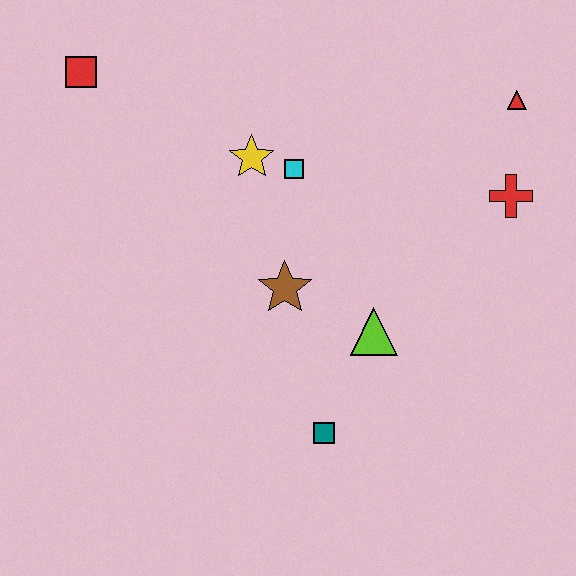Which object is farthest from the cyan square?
The teal square is farthest from the cyan square.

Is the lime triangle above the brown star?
No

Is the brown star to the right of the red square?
Yes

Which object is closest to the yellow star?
The cyan square is closest to the yellow star.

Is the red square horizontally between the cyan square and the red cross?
No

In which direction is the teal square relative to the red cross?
The teal square is below the red cross.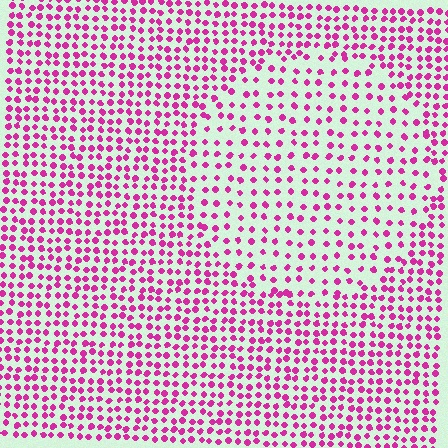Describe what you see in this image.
The image contains small magenta elements arranged at two different densities. A circle-shaped region is visible where the elements are less densely packed than the surrounding area.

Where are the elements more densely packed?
The elements are more densely packed outside the circle boundary.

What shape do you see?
I see a circle.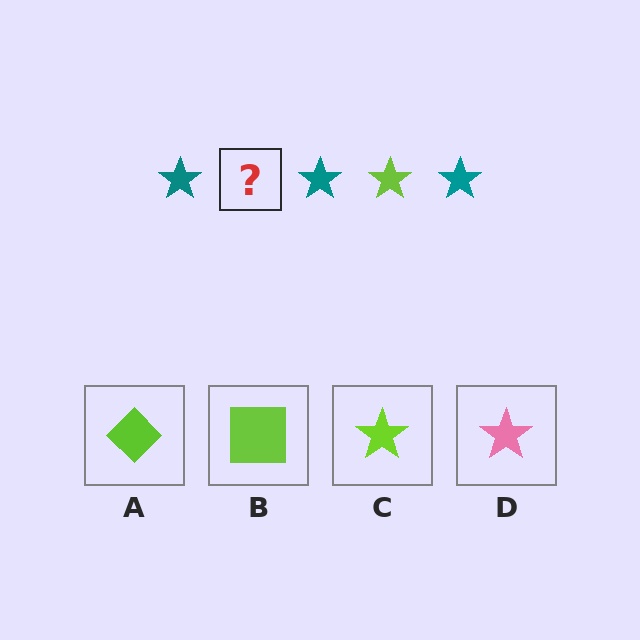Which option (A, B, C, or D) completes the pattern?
C.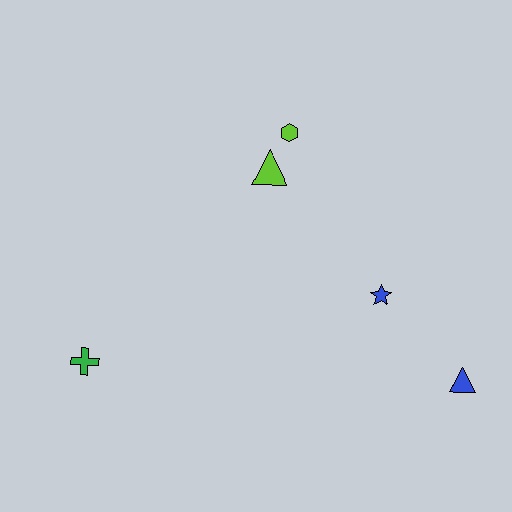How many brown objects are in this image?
There are no brown objects.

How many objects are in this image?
There are 5 objects.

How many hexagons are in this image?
There is 1 hexagon.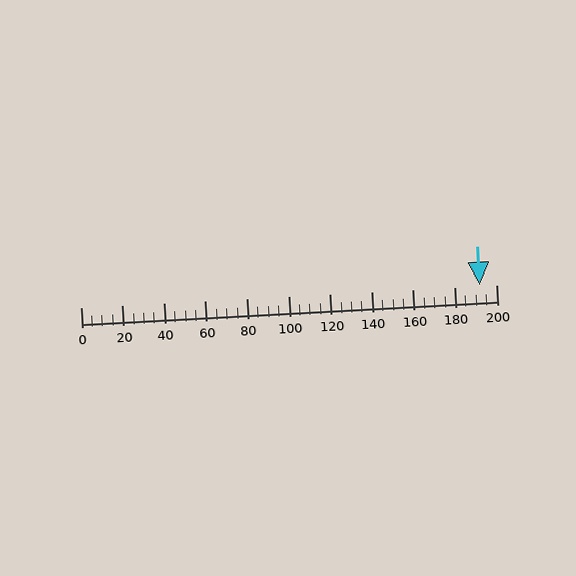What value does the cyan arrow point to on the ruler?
The cyan arrow points to approximately 192.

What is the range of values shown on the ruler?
The ruler shows values from 0 to 200.